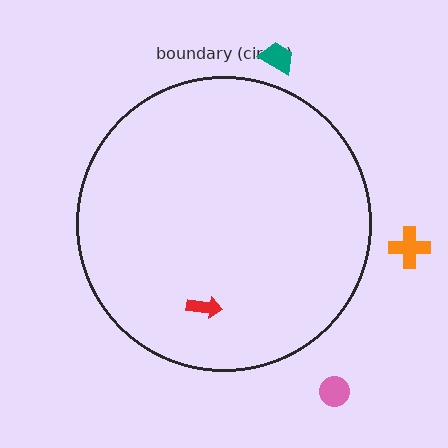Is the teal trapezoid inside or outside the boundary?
Outside.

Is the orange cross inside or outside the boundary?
Outside.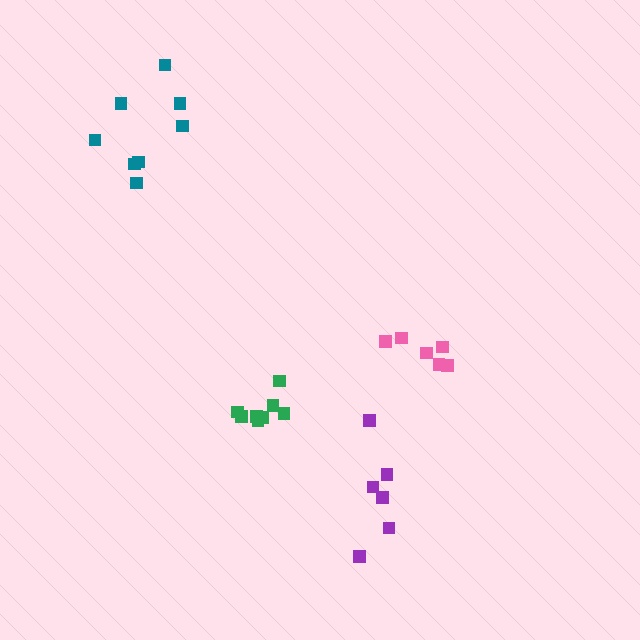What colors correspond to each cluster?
The clusters are colored: green, purple, pink, teal.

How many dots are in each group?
Group 1: 8 dots, Group 2: 6 dots, Group 3: 6 dots, Group 4: 8 dots (28 total).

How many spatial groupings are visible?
There are 4 spatial groupings.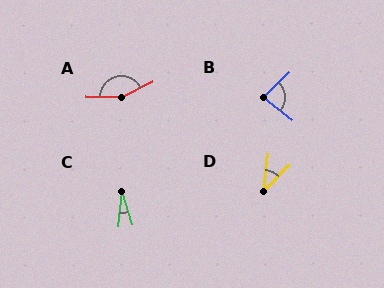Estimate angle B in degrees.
Approximately 82 degrees.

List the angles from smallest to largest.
C (23°), D (38°), B (82°), A (154°).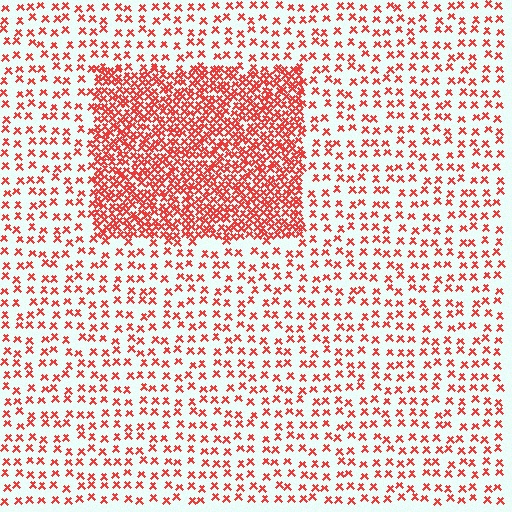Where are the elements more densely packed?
The elements are more densely packed inside the rectangle boundary.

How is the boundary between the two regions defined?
The boundary is defined by a change in element density (approximately 2.9x ratio). All elements are the same color, size, and shape.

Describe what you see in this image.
The image contains small red elements arranged at two different densities. A rectangle-shaped region is visible where the elements are more densely packed than the surrounding area.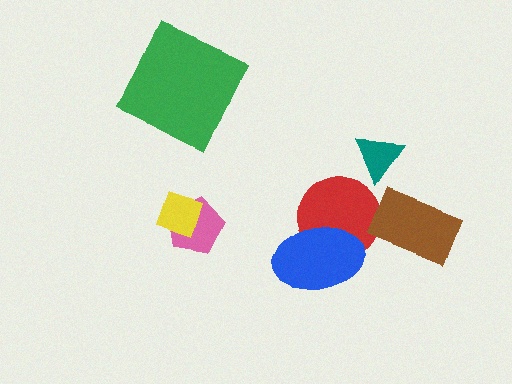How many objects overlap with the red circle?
1 object overlaps with the red circle.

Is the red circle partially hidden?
Yes, it is partially covered by another shape.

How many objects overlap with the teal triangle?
0 objects overlap with the teal triangle.